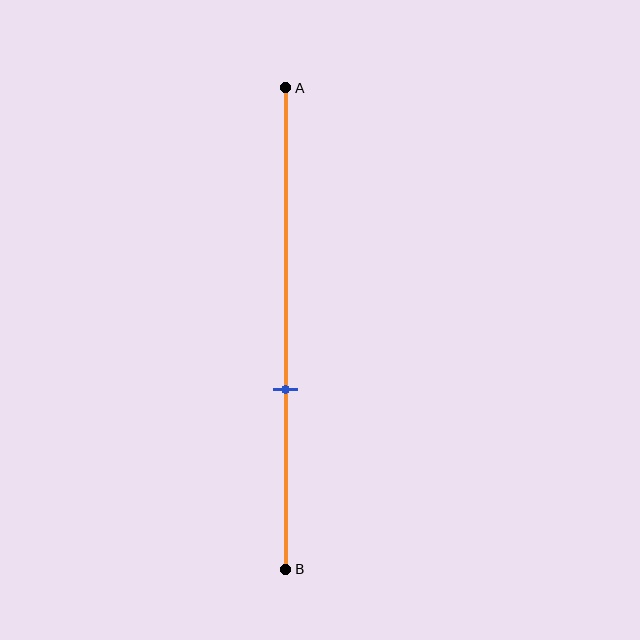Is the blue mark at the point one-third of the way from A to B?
No, the mark is at about 65% from A, not at the 33% one-third point.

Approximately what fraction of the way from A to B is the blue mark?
The blue mark is approximately 65% of the way from A to B.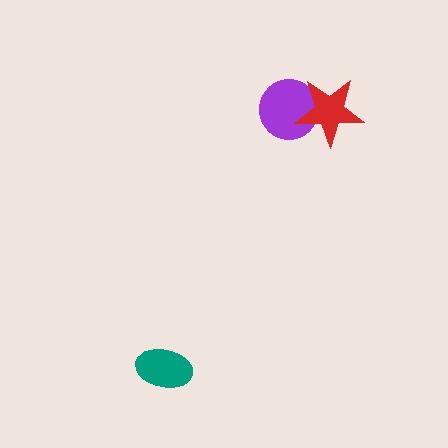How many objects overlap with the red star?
1 object overlaps with the red star.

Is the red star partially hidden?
No, no other shape covers it.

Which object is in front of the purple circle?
The red star is in front of the purple circle.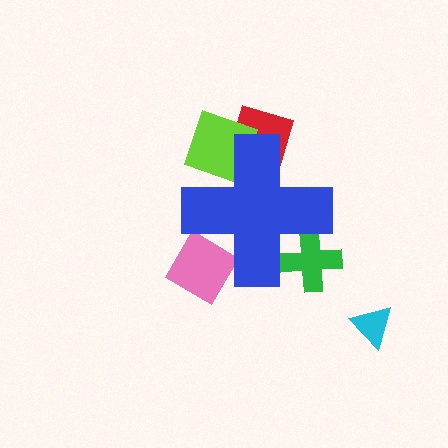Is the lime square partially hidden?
Yes, the lime square is partially hidden behind the blue cross.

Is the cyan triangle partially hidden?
No, the cyan triangle is fully visible.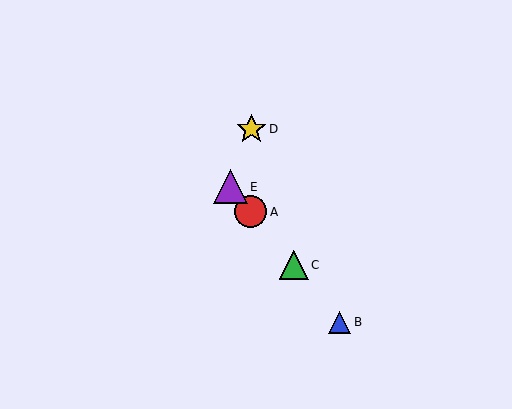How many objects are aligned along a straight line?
4 objects (A, B, C, E) are aligned along a straight line.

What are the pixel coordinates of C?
Object C is at (294, 265).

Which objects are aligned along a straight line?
Objects A, B, C, E are aligned along a straight line.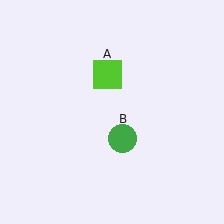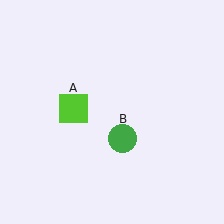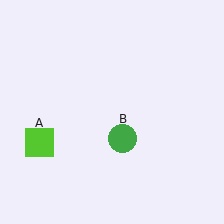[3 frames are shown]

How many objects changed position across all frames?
1 object changed position: lime square (object A).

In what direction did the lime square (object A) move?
The lime square (object A) moved down and to the left.